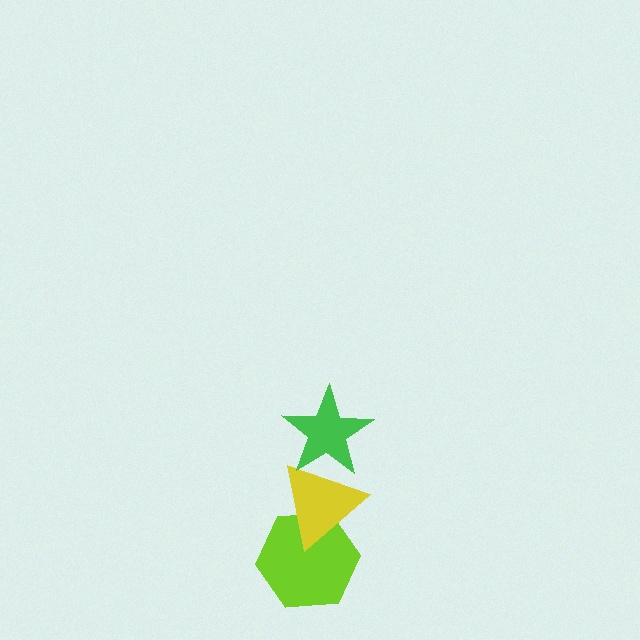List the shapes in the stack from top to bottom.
From top to bottom: the green star, the yellow triangle, the lime hexagon.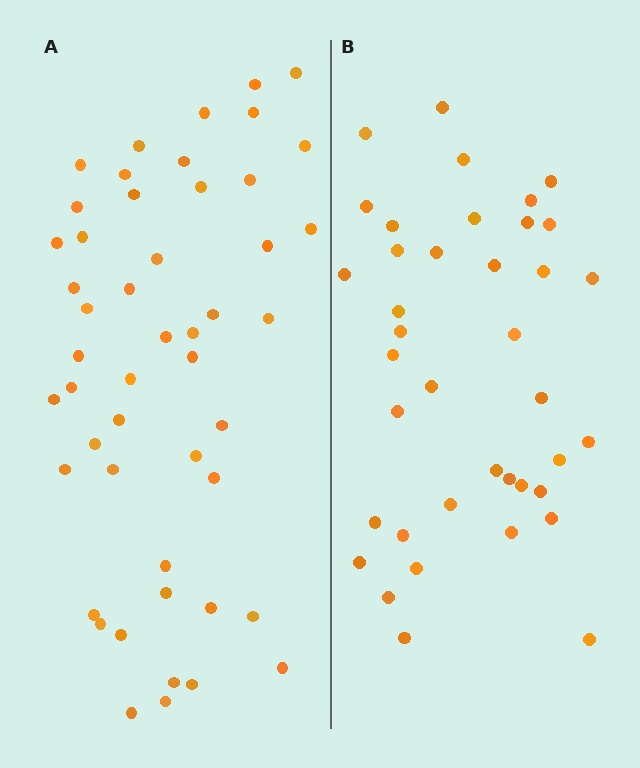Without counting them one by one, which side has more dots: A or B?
Region A (the left region) has more dots.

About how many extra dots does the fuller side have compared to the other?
Region A has roughly 10 or so more dots than region B.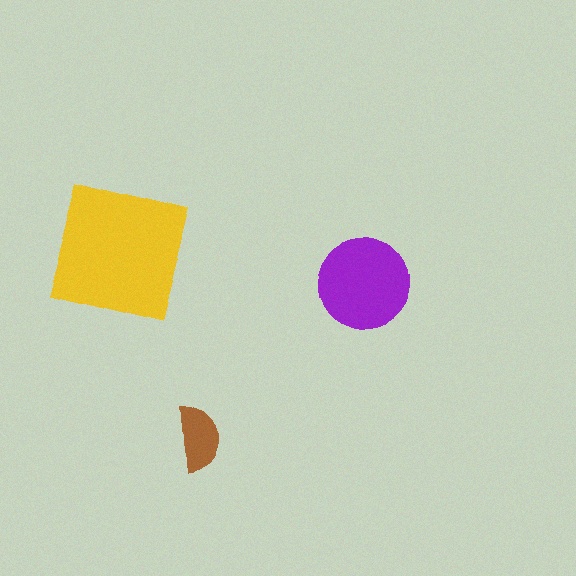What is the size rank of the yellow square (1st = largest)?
1st.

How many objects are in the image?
There are 3 objects in the image.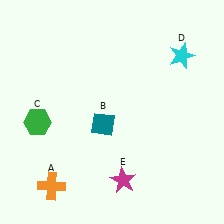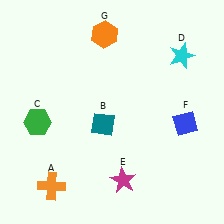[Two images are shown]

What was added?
A blue diamond (F), an orange hexagon (G) were added in Image 2.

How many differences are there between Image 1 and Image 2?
There are 2 differences between the two images.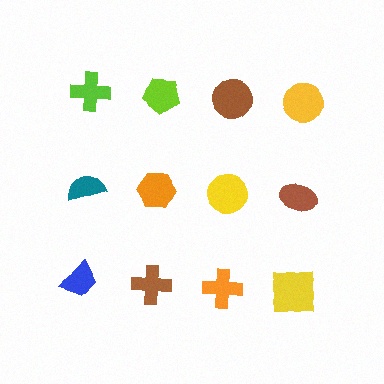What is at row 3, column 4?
A yellow square.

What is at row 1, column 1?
A lime cross.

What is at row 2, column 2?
An orange hexagon.